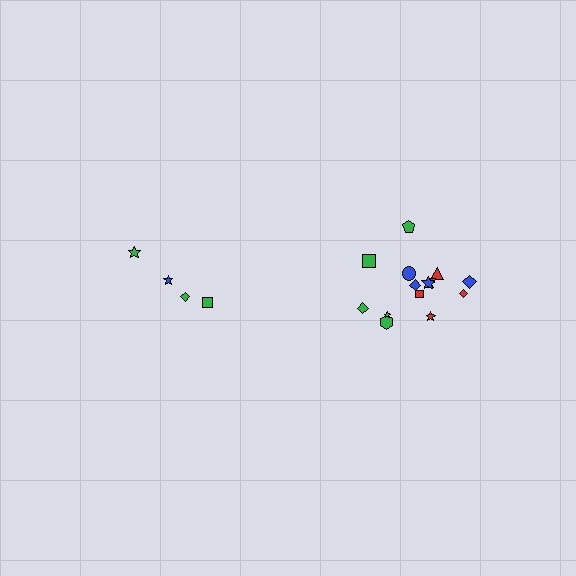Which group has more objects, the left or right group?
The right group.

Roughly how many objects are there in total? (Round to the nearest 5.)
Roughly 20 objects in total.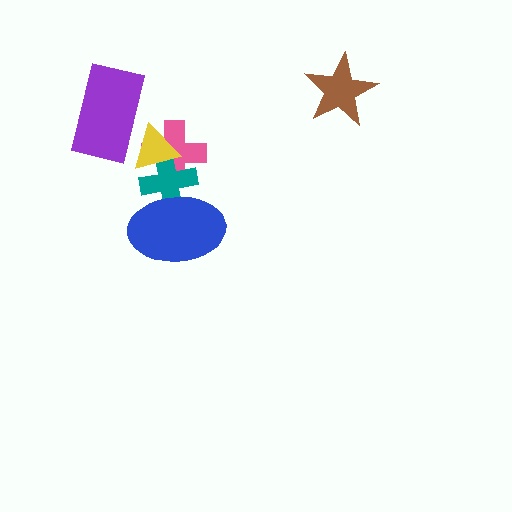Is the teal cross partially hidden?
Yes, it is partially covered by another shape.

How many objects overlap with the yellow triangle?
3 objects overlap with the yellow triangle.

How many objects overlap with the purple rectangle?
1 object overlaps with the purple rectangle.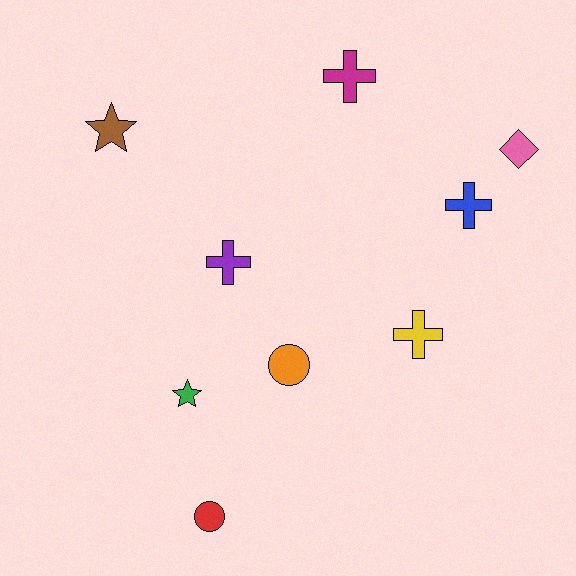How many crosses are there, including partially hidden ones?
There are 4 crosses.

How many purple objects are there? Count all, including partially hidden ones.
There is 1 purple object.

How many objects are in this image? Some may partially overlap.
There are 9 objects.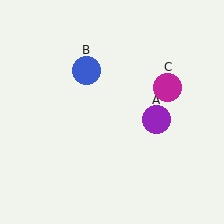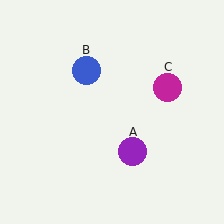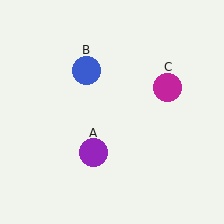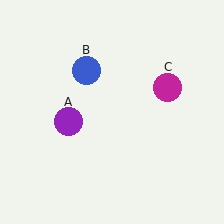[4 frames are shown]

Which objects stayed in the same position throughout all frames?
Blue circle (object B) and magenta circle (object C) remained stationary.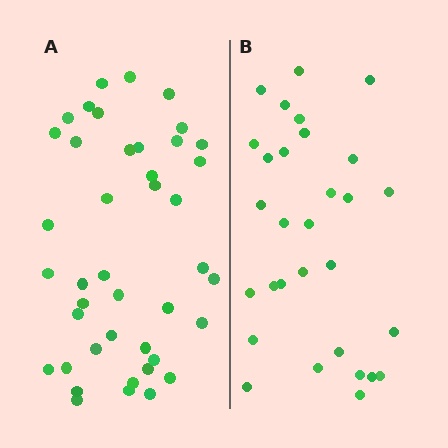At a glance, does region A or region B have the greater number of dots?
Region A (the left region) has more dots.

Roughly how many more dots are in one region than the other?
Region A has roughly 12 or so more dots than region B.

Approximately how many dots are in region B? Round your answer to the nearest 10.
About 30 dots.